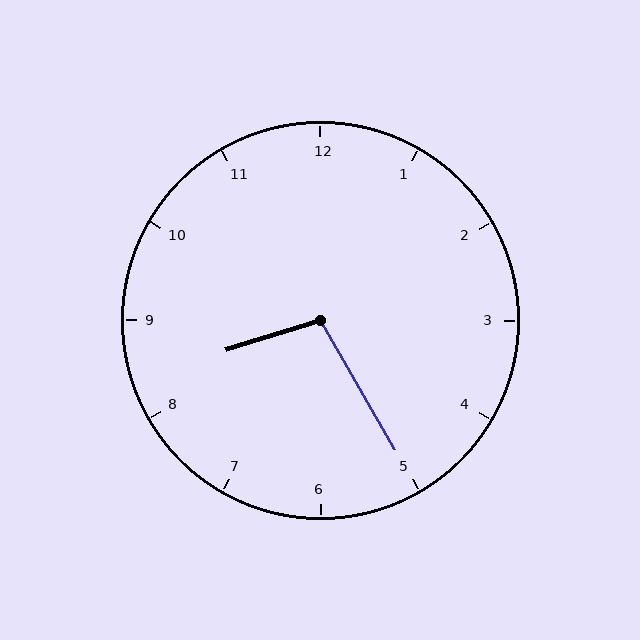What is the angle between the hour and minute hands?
Approximately 102 degrees.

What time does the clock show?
8:25.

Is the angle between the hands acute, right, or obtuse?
It is obtuse.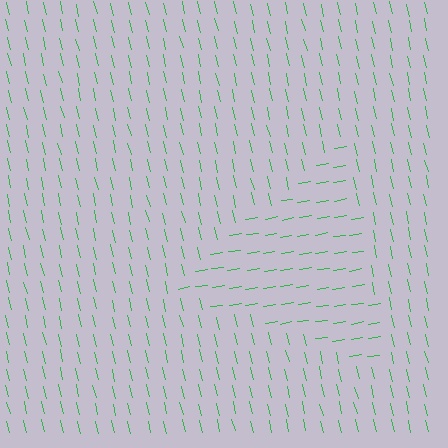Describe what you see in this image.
The image is filled with small green line segments. A triangle region in the image has lines oriented differently from the surrounding lines, creating a visible texture boundary.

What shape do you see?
I see a triangle.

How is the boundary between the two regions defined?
The boundary is defined purely by a change in line orientation (approximately 86 degrees difference). All lines are the same color and thickness.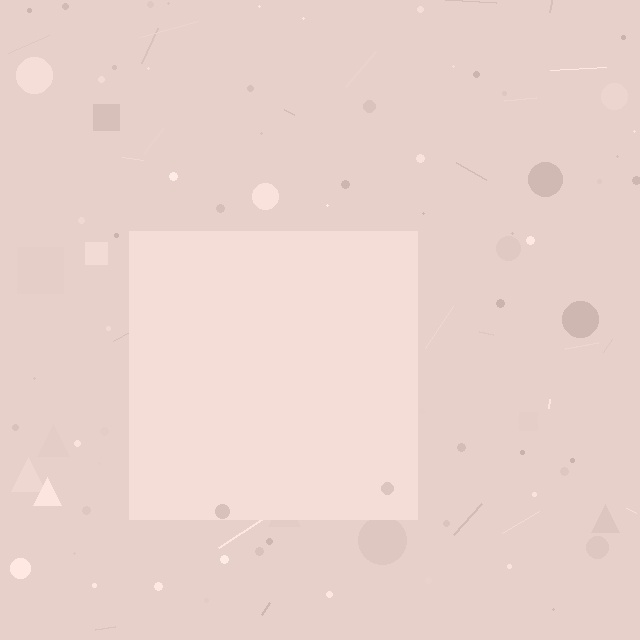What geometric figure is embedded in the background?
A square is embedded in the background.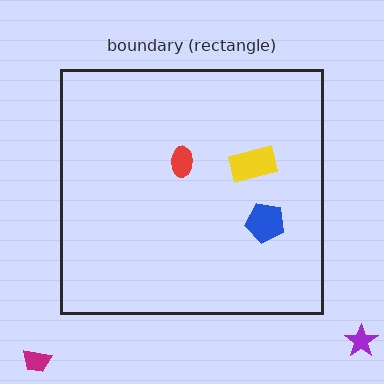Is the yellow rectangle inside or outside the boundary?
Inside.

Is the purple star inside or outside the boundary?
Outside.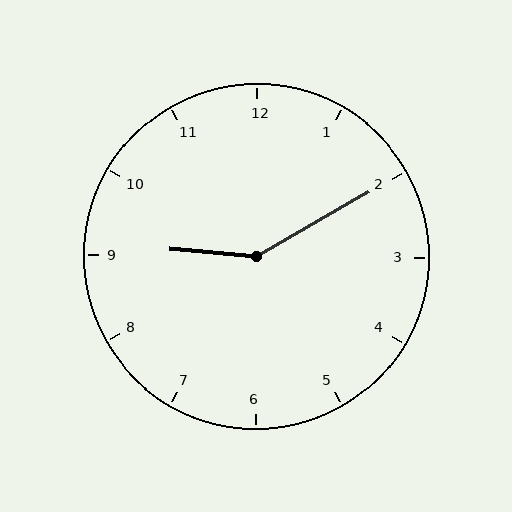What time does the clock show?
9:10.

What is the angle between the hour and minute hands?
Approximately 145 degrees.